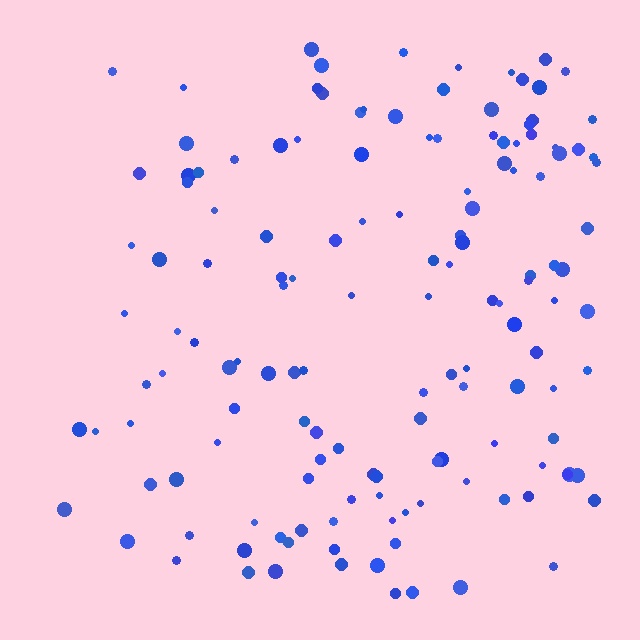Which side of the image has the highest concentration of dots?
The right.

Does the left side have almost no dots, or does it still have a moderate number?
Still a moderate number, just noticeably fewer than the right.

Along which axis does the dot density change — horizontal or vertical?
Horizontal.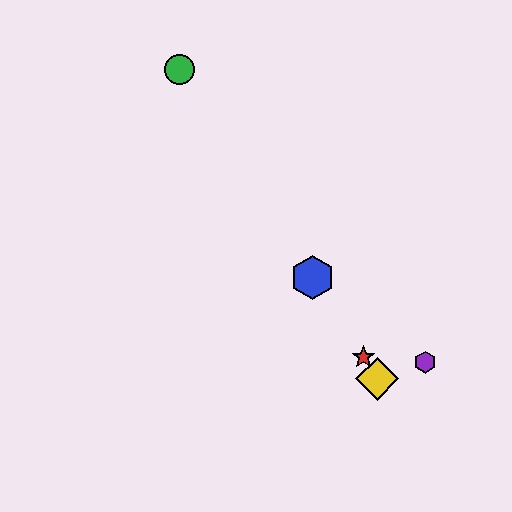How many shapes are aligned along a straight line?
4 shapes (the red star, the blue hexagon, the green circle, the yellow diamond) are aligned along a straight line.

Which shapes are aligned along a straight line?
The red star, the blue hexagon, the green circle, the yellow diamond are aligned along a straight line.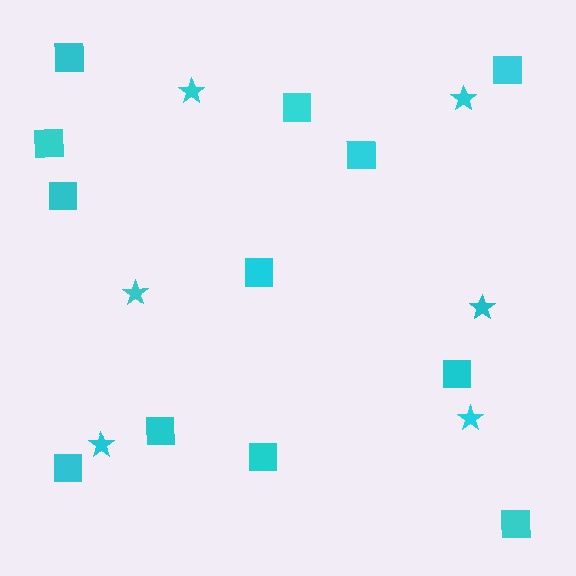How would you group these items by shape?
There are 2 groups: one group of squares (12) and one group of stars (6).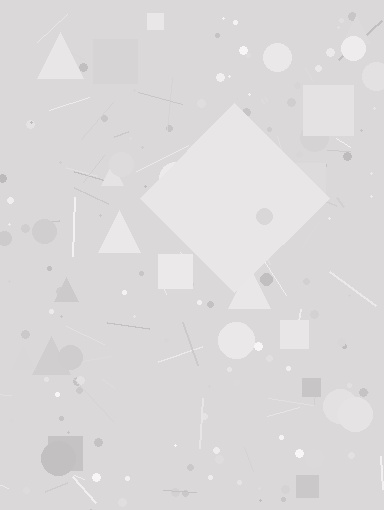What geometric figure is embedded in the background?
A diamond is embedded in the background.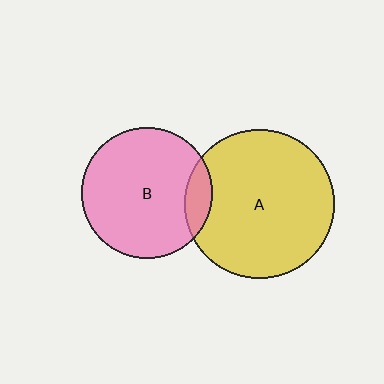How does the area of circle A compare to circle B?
Approximately 1.3 times.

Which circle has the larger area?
Circle A (yellow).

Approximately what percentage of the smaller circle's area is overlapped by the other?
Approximately 10%.